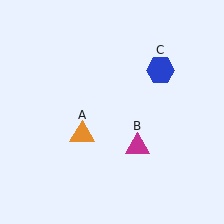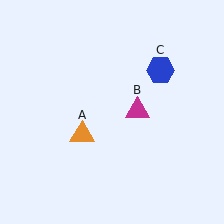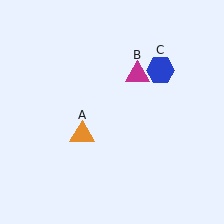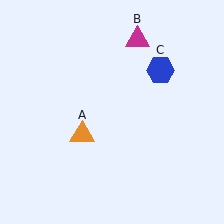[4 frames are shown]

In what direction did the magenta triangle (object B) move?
The magenta triangle (object B) moved up.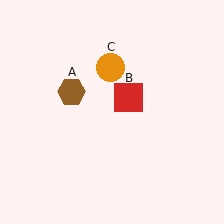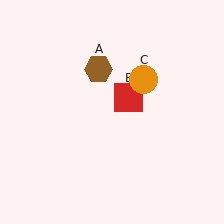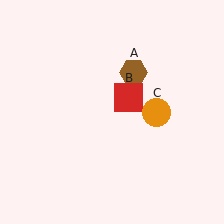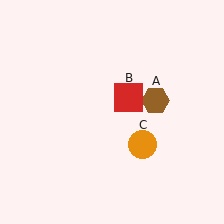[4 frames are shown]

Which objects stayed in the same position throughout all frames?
Red square (object B) remained stationary.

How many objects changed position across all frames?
2 objects changed position: brown hexagon (object A), orange circle (object C).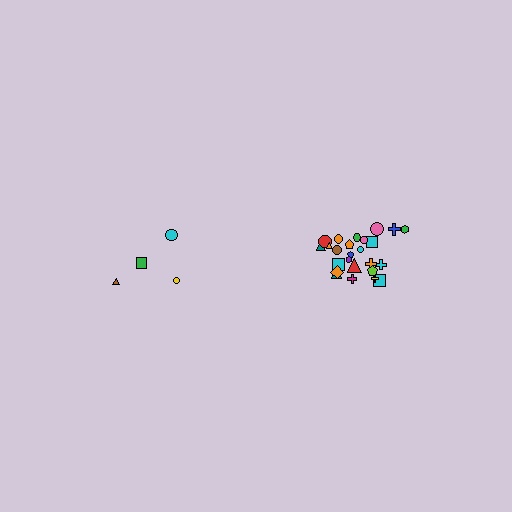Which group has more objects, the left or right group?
The right group.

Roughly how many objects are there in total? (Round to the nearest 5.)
Roughly 30 objects in total.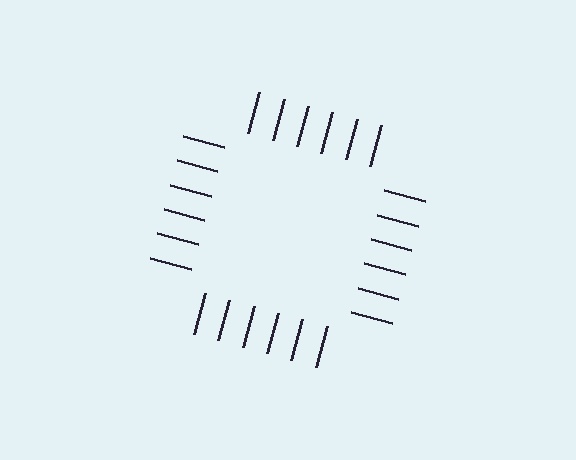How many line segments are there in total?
24 — 6 along each of the 4 edges.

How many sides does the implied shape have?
4 sides — the line-ends trace a square.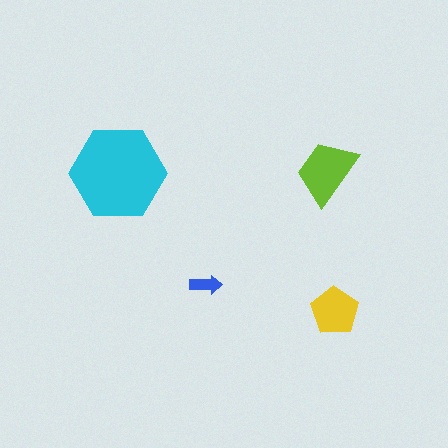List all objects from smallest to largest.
The blue arrow, the yellow pentagon, the lime trapezoid, the cyan hexagon.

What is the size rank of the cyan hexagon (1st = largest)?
1st.